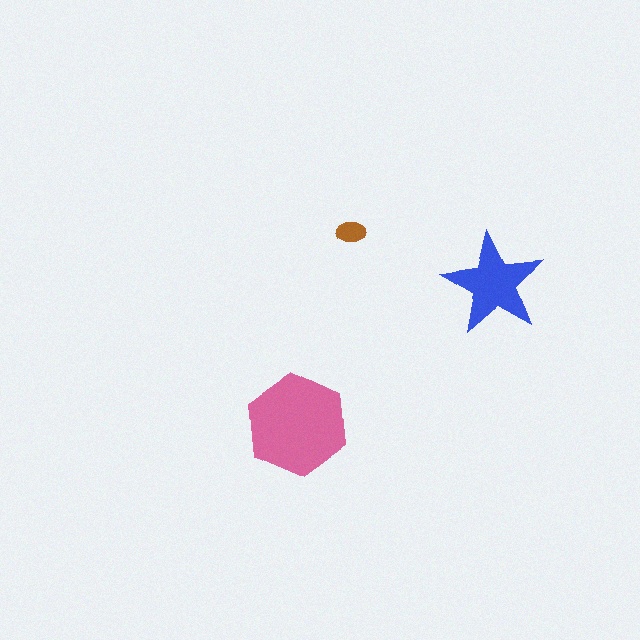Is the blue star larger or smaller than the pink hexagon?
Smaller.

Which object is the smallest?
The brown ellipse.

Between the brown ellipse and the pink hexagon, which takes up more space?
The pink hexagon.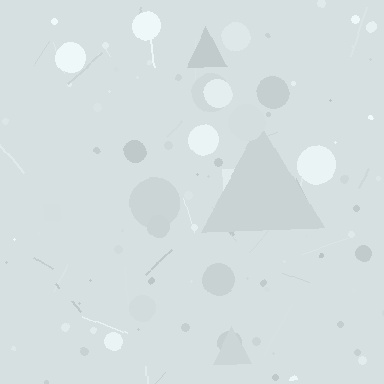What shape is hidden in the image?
A triangle is hidden in the image.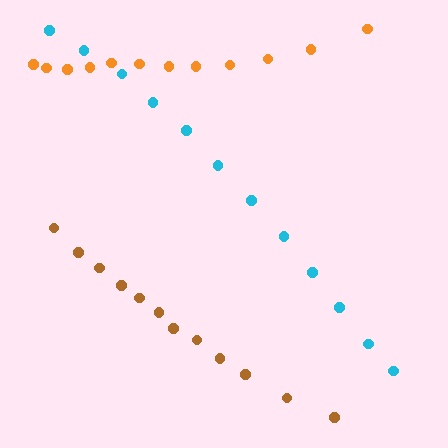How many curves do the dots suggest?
There are 3 distinct paths.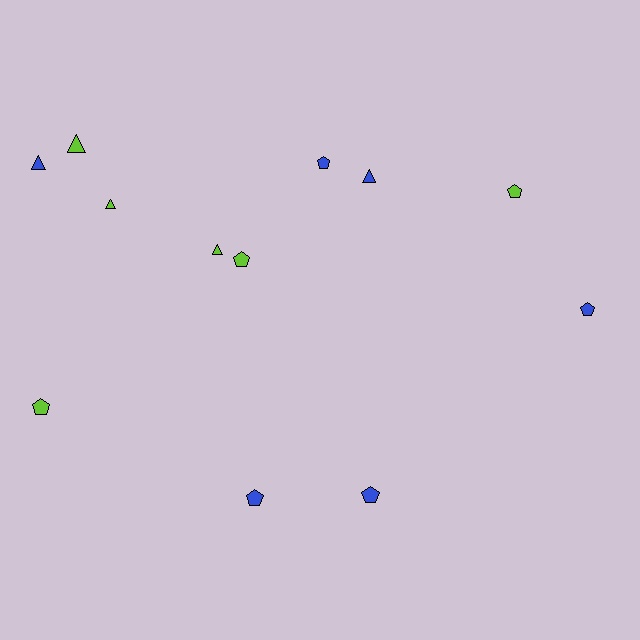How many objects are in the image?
There are 12 objects.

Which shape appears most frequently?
Pentagon, with 7 objects.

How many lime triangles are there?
There are 3 lime triangles.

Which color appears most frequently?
Lime, with 6 objects.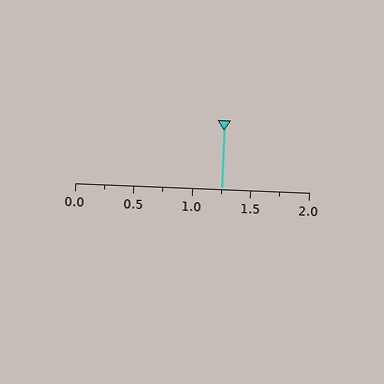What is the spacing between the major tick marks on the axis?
The major ticks are spaced 0.5 apart.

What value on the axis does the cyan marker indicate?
The marker indicates approximately 1.25.